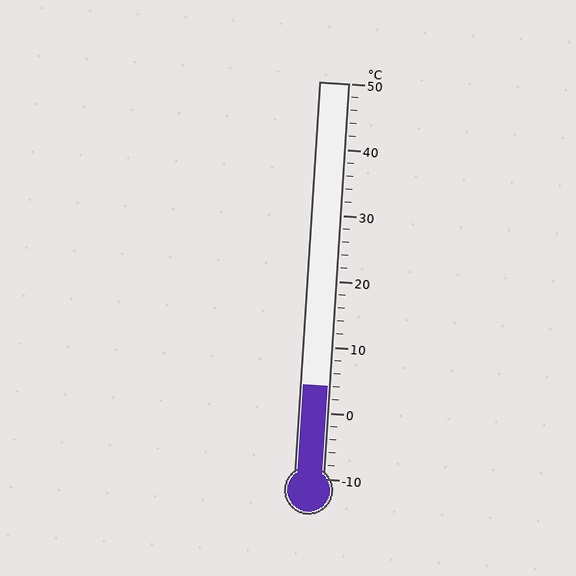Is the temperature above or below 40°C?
The temperature is below 40°C.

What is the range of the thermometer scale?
The thermometer scale ranges from -10°C to 50°C.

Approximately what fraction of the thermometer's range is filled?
The thermometer is filled to approximately 25% of its range.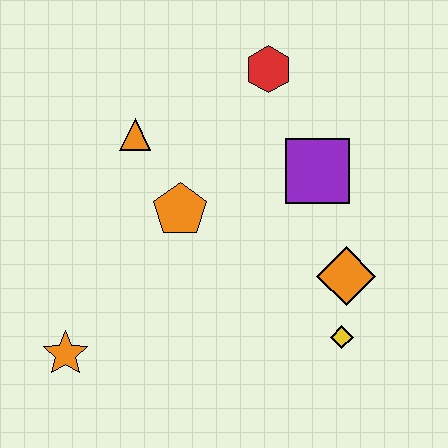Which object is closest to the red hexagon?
The purple square is closest to the red hexagon.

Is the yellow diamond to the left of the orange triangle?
No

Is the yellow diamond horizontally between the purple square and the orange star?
No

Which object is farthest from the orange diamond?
The orange star is farthest from the orange diamond.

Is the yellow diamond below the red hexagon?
Yes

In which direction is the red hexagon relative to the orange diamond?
The red hexagon is above the orange diamond.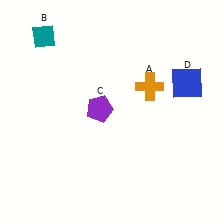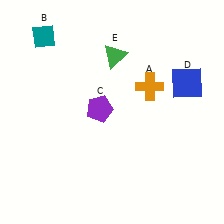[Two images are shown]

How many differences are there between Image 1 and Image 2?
There is 1 difference between the two images.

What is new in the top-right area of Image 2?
A green triangle (E) was added in the top-right area of Image 2.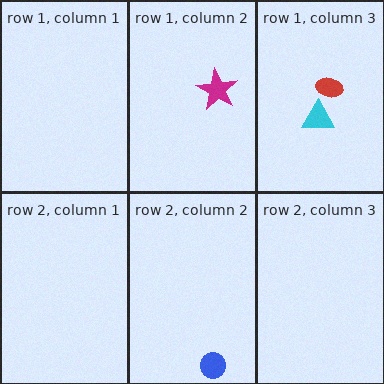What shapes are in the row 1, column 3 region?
The cyan triangle, the red ellipse.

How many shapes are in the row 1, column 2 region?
1.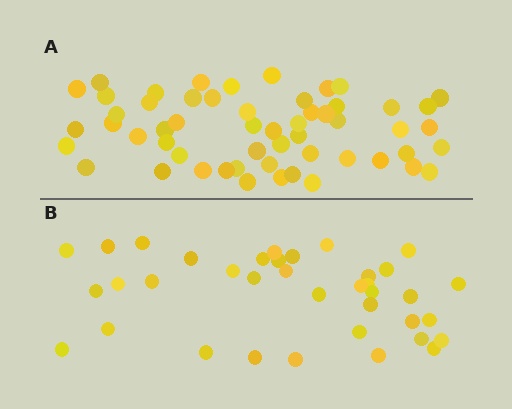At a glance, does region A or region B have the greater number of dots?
Region A (the top region) has more dots.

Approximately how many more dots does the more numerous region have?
Region A has approximately 20 more dots than region B.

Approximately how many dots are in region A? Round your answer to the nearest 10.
About 60 dots. (The exact count is 55, which rounds to 60.)